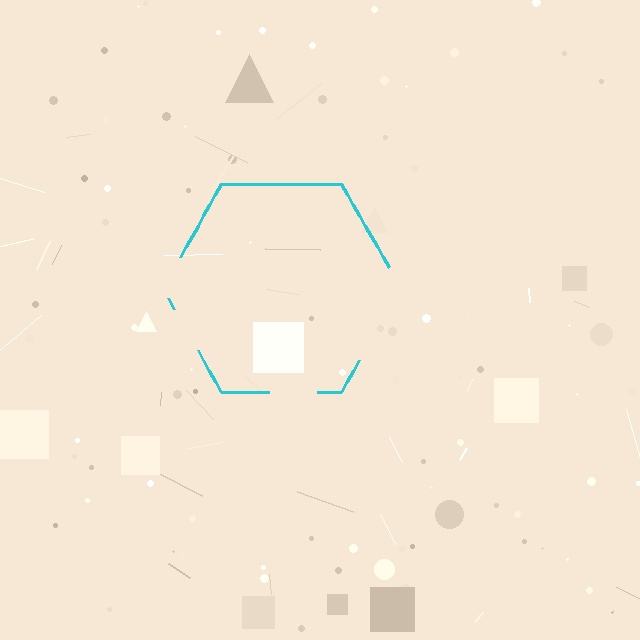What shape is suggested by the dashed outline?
The dashed outline suggests a hexagon.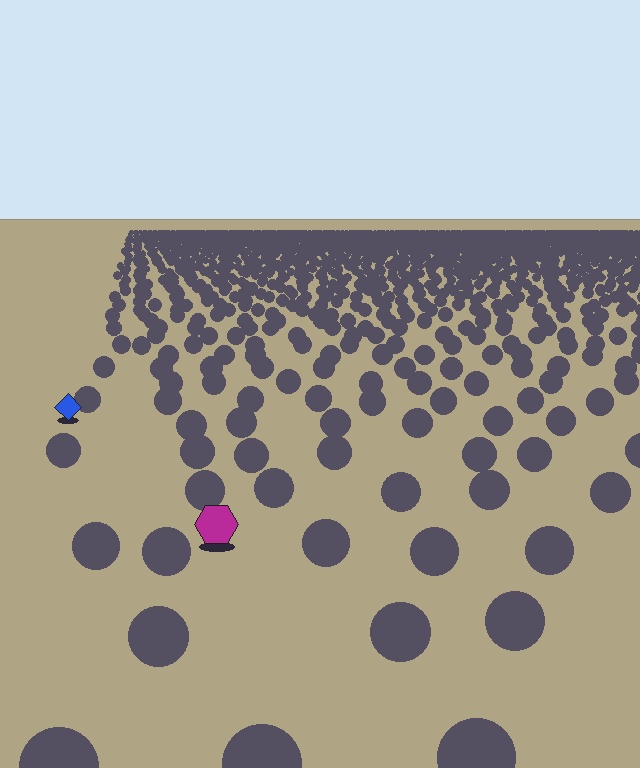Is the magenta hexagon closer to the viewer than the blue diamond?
Yes. The magenta hexagon is closer — you can tell from the texture gradient: the ground texture is coarser near it.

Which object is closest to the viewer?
The magenta hexagon is closest. The texture marks near it are larger and more spread out.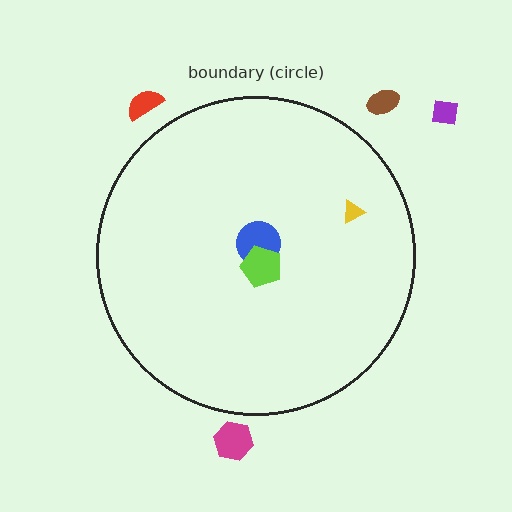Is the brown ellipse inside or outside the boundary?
Outside.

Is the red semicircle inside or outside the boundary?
Outside.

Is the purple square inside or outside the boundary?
Outside.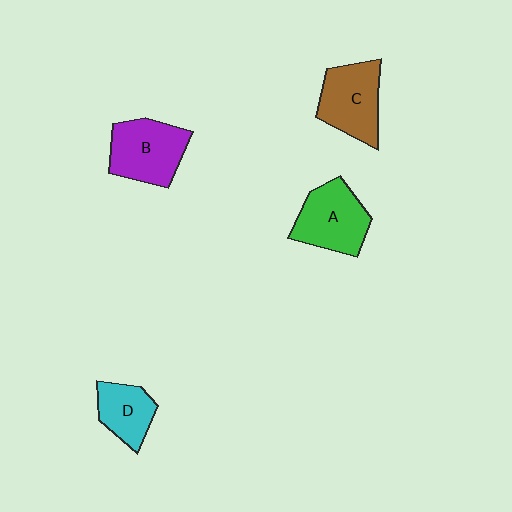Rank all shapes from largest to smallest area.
From largest to smallest: B (purple), A (green), C (brown), D (cyan).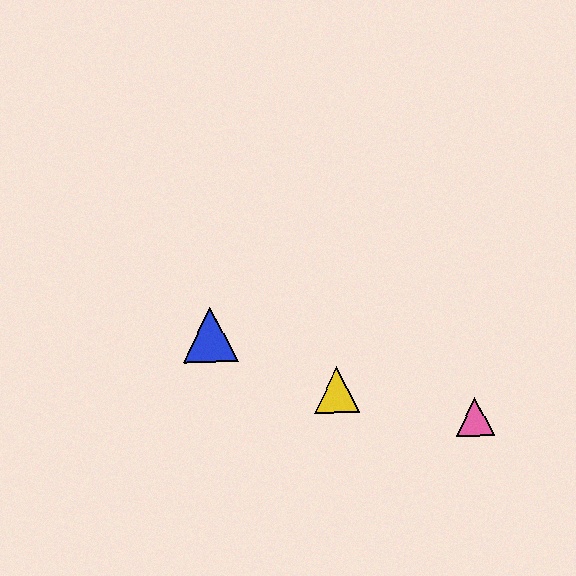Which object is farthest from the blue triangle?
The pink triangle is farthest from the blue triangle.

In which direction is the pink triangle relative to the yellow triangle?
The pink triangle is to the right of the yellow triangle.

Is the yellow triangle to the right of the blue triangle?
Yes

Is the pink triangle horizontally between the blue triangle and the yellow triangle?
No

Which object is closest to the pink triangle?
The yellow triangle is closest to the pink triangle.